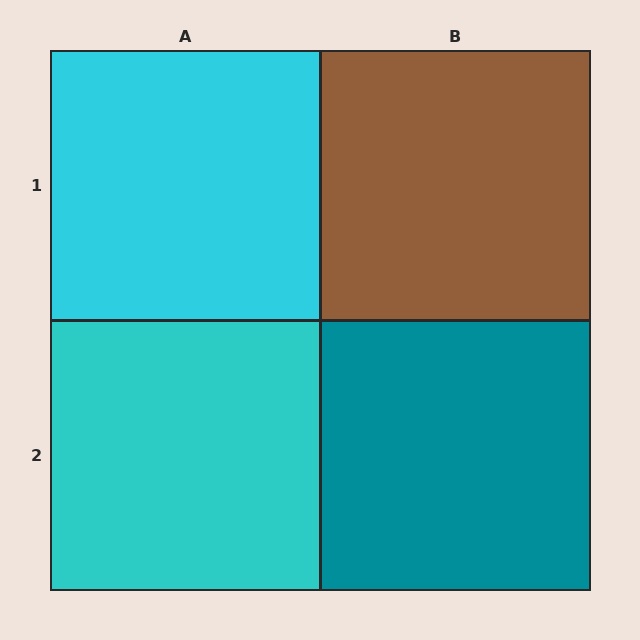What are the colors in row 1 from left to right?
Cyan, brown.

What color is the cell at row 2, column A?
Cyan.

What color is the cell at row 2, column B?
Teal.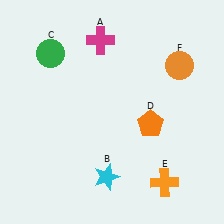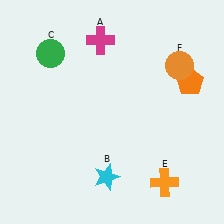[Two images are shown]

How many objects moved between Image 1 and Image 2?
1 object moved between the two images.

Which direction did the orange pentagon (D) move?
The orange pentagon (D) moved up.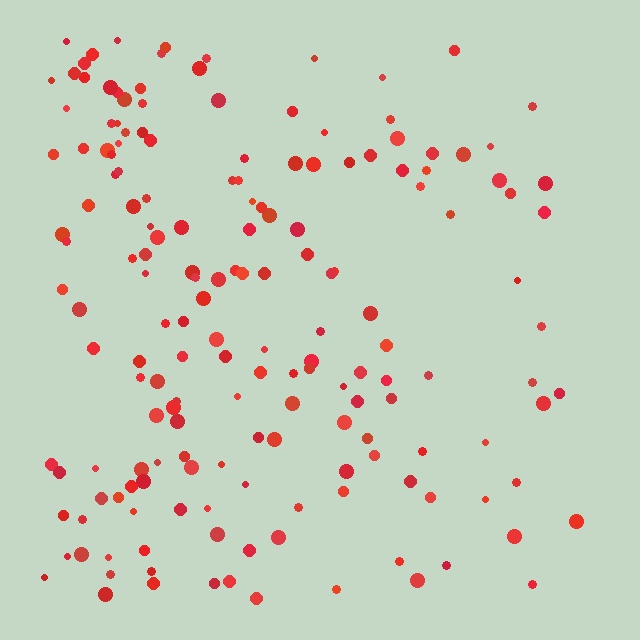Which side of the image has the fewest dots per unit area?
The right.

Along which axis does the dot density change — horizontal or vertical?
Horizontal.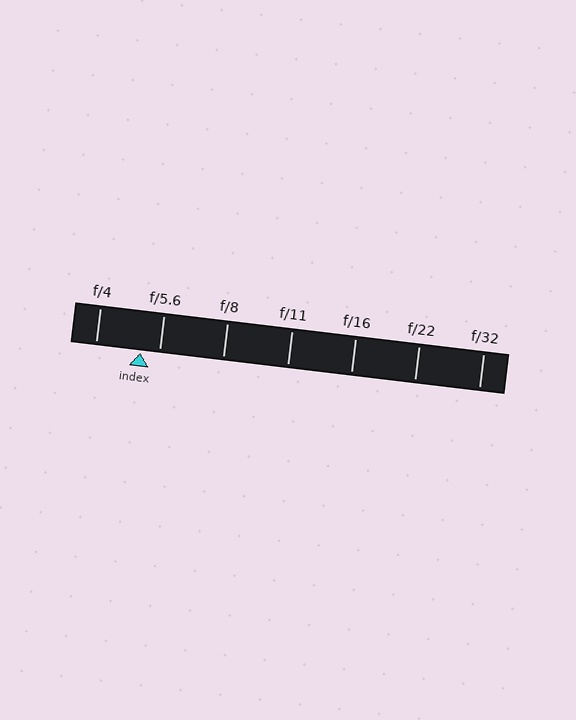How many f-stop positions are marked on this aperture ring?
There are 7 f-stop positions marked.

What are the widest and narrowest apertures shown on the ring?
The widest aperture shown is f/4 and the narrowest is f/32.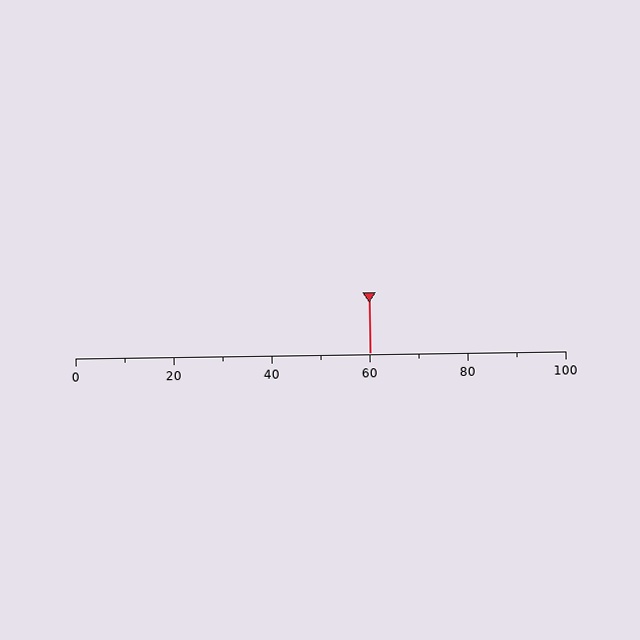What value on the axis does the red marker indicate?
The marker indicates approximately 60.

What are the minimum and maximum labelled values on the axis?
The axis runs from 0 to 100.